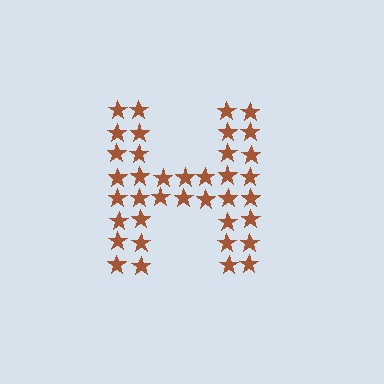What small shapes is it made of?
It is made of small stars.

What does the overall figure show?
The overall figure shows the letter H.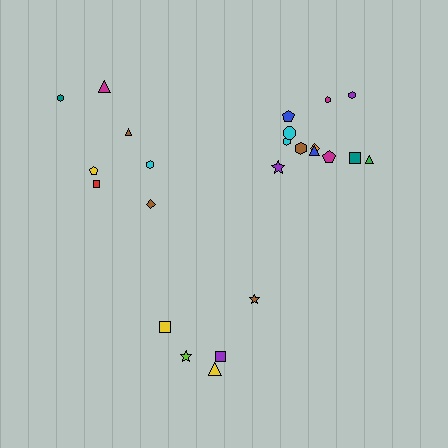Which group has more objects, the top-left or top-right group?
The top-right group.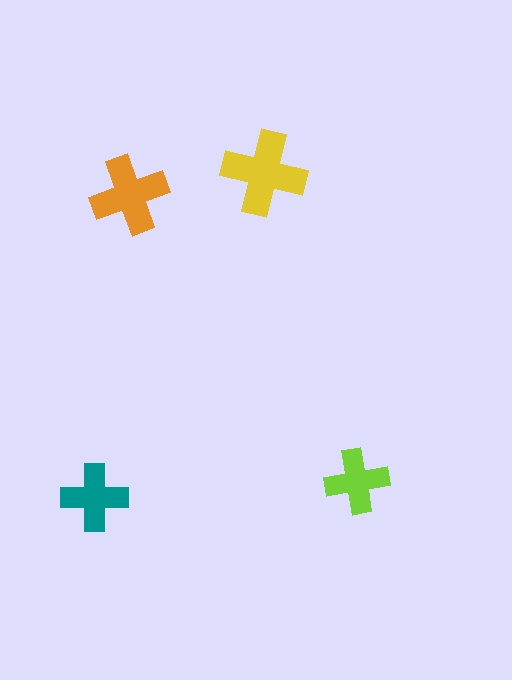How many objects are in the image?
There are 4 objects in the image.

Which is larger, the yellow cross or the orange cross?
The yellow one.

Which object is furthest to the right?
The lime cross is rightmost.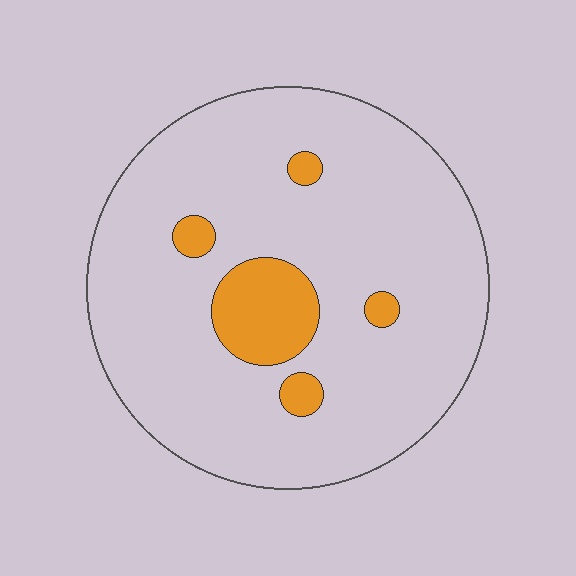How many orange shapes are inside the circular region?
5.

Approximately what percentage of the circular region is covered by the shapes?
Approximately 10%.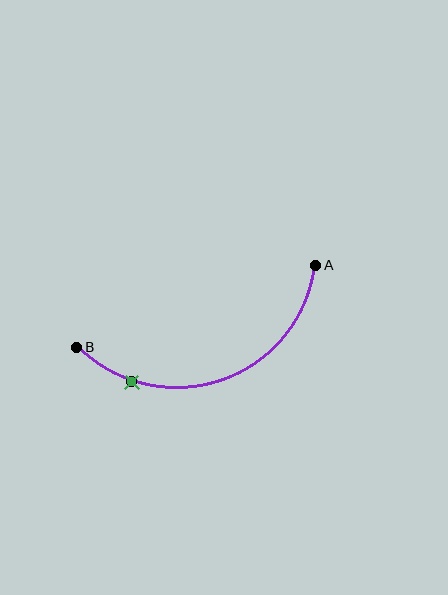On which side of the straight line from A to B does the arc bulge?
The arc bulges below the straight line connecting A and B.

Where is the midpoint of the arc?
The arc midpoint is the point on the curve farthest from the straight line joining A and B. It sits below that line.